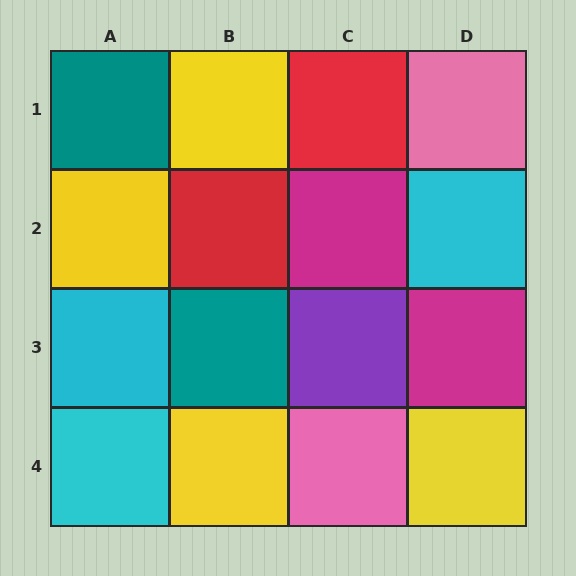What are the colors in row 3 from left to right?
Cyan, teal, purple, magenta.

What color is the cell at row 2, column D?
Cyan.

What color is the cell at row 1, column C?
Red.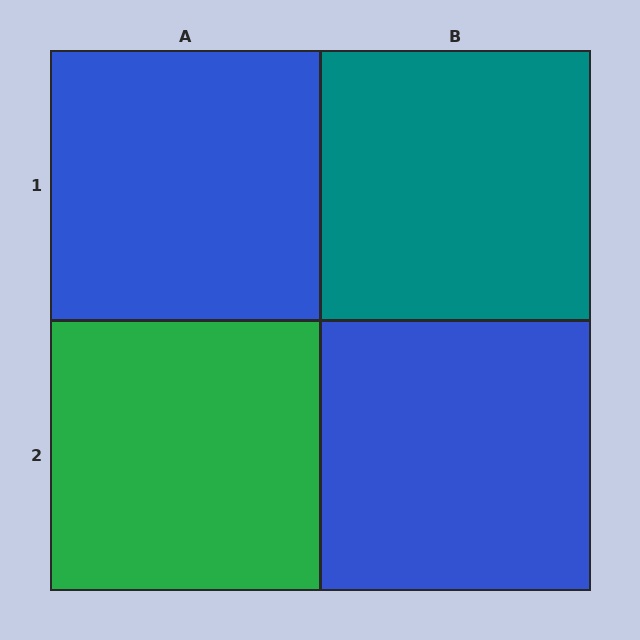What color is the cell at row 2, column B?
Blue.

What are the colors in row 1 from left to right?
Blue, teal.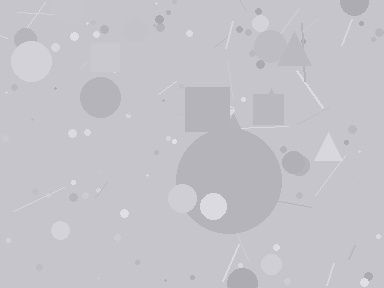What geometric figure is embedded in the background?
A circle is embedded in the background.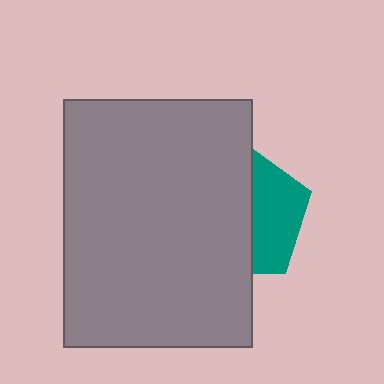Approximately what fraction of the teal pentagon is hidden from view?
Roughly 61% of the teal pentagon is hidden behind the gray rectangle.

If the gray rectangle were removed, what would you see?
You would see the complete teal pentagon.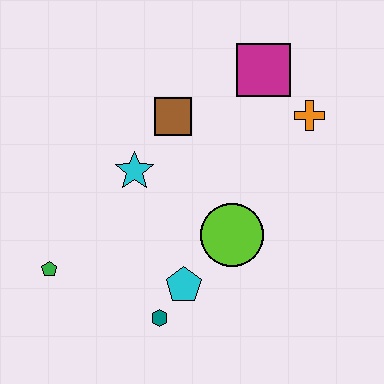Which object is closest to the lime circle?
The cyan pentagon is closest to the lime circle.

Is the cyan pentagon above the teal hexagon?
Yes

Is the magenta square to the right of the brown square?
Yes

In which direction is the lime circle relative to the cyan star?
The lime circle is to the right of the cyan star.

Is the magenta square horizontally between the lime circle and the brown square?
No